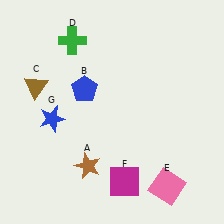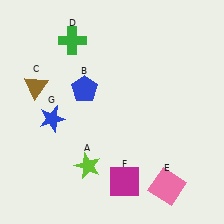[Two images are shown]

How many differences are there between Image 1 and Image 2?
There is 1 difference between the two images.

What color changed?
The star (A) changed from brown in Image 1 to lime in Image 2.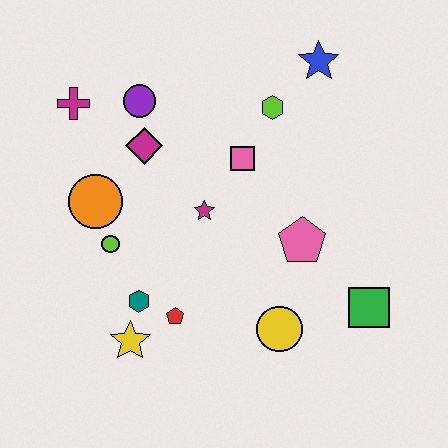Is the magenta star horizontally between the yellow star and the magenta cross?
No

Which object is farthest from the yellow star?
The blue star is farthest from the yellow star.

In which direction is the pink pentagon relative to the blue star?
The pink pentagon is below the blue star.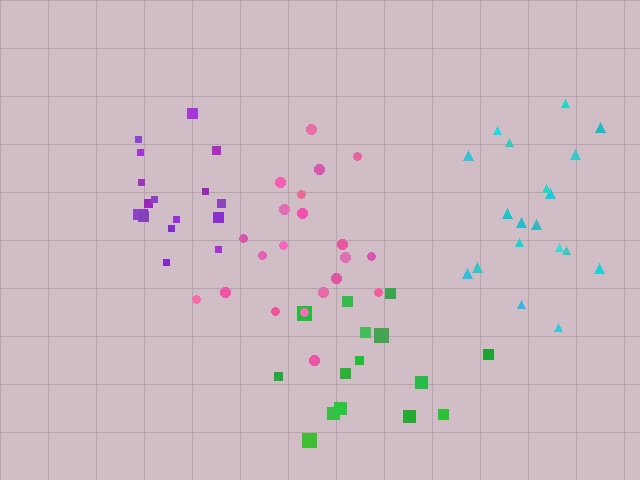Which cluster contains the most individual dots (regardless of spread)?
Pink (21).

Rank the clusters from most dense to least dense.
purple, pink, cyan, green.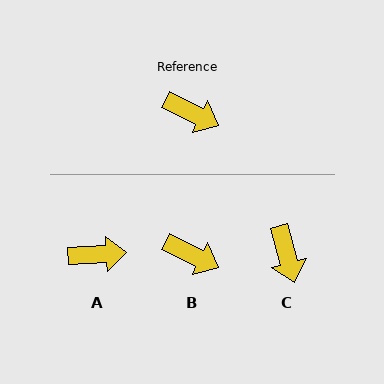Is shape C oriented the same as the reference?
No, it is off by about 48 degrees.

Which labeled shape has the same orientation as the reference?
B.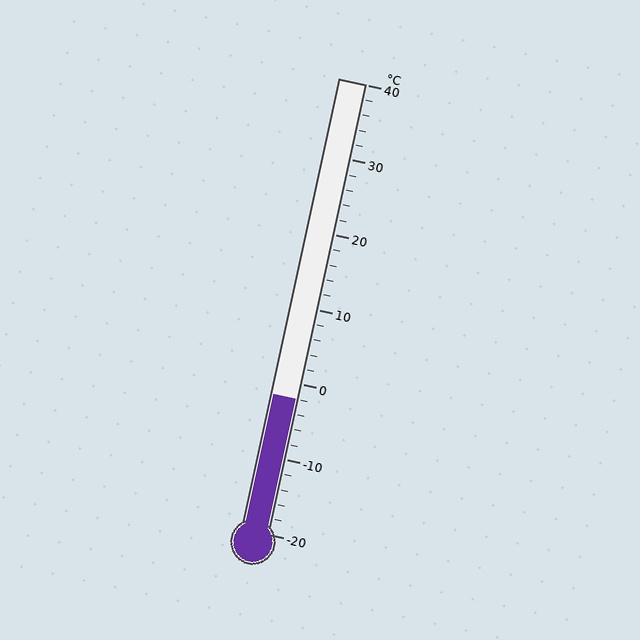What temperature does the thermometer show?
The thermometer shows approximately -2°C.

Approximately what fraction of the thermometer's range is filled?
The thermometer is filled to approximately 30% of its range.